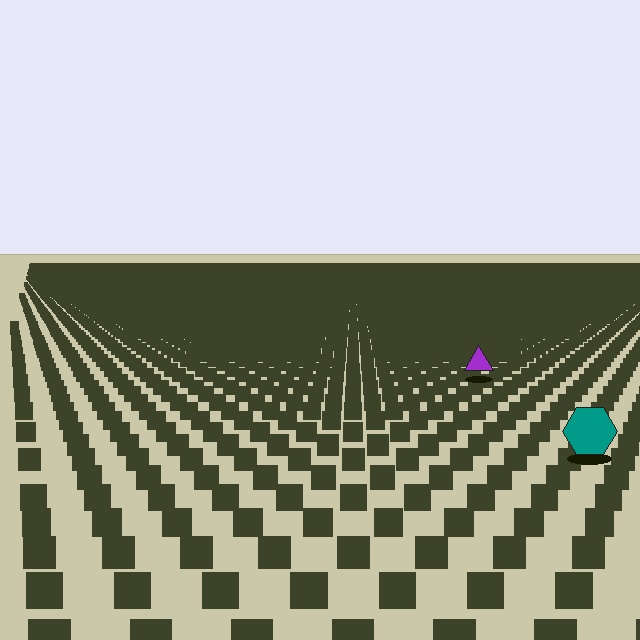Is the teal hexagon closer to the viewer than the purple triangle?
Yes. The teal hexagon is closer — you can tell from the texture gradient: the ground texture is coarser near it.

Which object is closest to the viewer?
The teal hexagon is closest. The texture marks near it are larger and more spread out.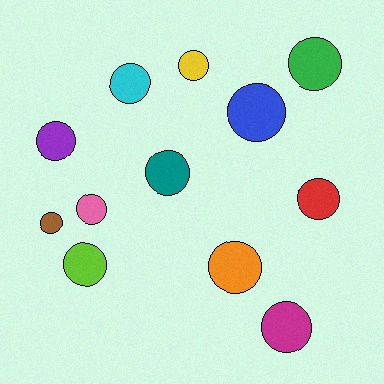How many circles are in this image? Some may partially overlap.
There are 12 circles.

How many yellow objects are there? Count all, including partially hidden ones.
There is 1 yellow object.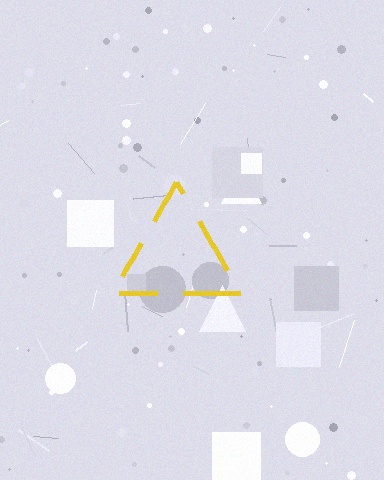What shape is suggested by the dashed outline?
The dashed outline suggests a triangle.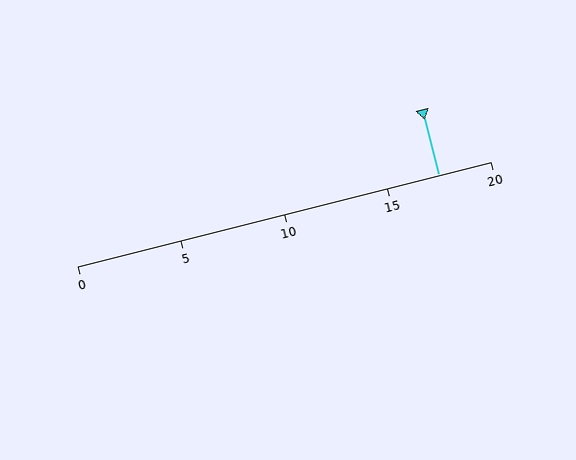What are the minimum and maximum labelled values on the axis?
The axis runs from 0 to 20.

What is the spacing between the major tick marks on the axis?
The major ticks are spaced 5 apart.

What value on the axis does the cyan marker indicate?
The marker indicates approximately 17.5.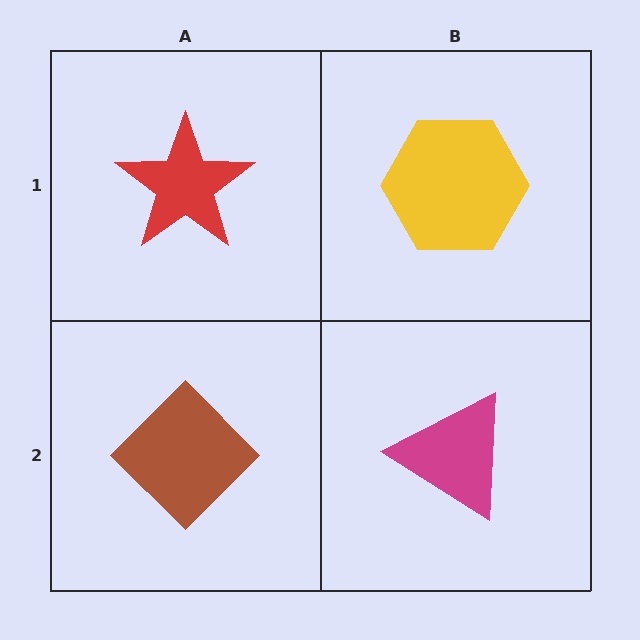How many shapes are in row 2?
2 shapes.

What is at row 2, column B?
A magenta triangle.